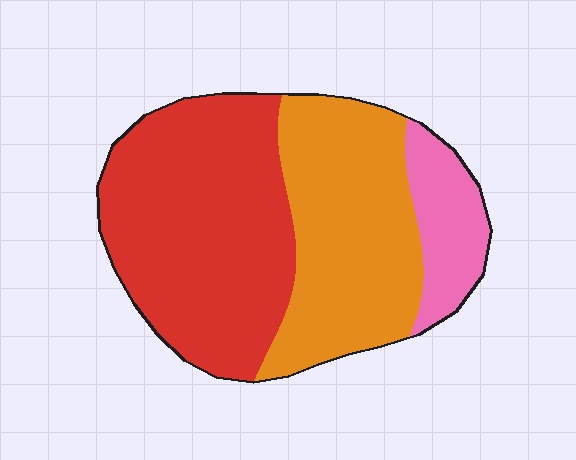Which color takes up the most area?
Red, at roughly 50%.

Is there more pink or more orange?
Orange.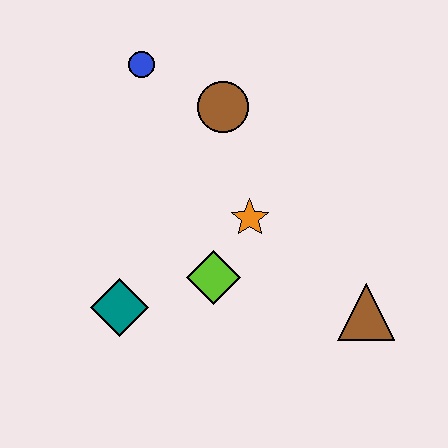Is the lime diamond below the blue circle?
Yes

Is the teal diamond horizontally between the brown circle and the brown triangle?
No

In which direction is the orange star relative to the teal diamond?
The orange star is to the right of the teal diamond.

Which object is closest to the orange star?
The lime diamond is closest to the orange star.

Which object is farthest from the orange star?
The blue circle is farthest from the orange star.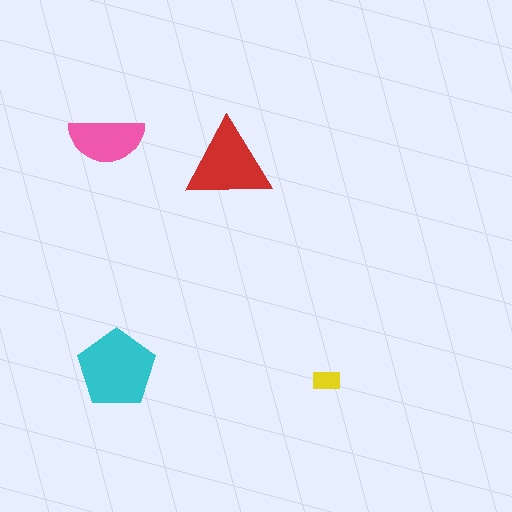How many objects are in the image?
There are 4 objects in the image.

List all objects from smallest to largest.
The yellow rectangle, the pink semicircle, the red triangle, the cyan pentagon.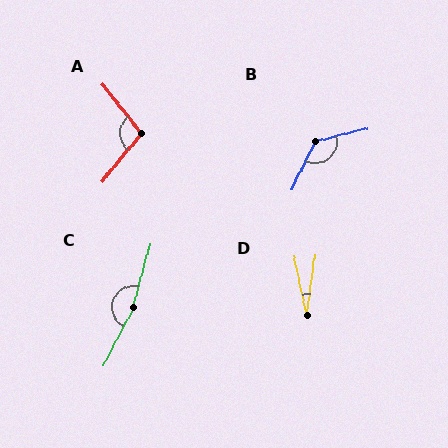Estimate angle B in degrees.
Approximately 130 degrees.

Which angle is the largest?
C, at approximately 168 degrees.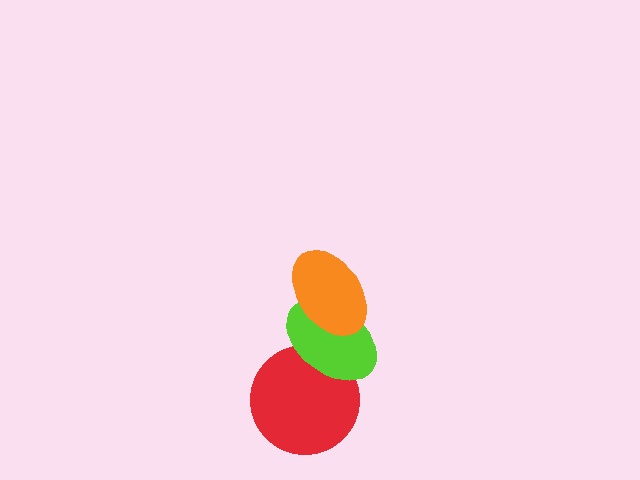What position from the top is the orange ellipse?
The orange ellipse is 1st from the top.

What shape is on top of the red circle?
The lime ellipse is on top of the red circle.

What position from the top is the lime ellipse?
The lime ellipse is 2nd from the top.